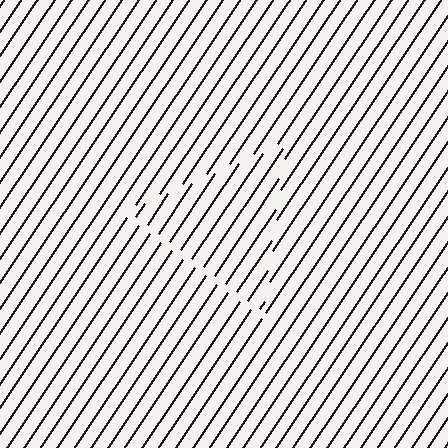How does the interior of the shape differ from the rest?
The interior of the shape contains the same grating, shifted by half a period — the contour is defined by the phase discontinuity where line-ends from the inner and outer gratings abut.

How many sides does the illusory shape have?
3 sides — the line-ends trace a triangle.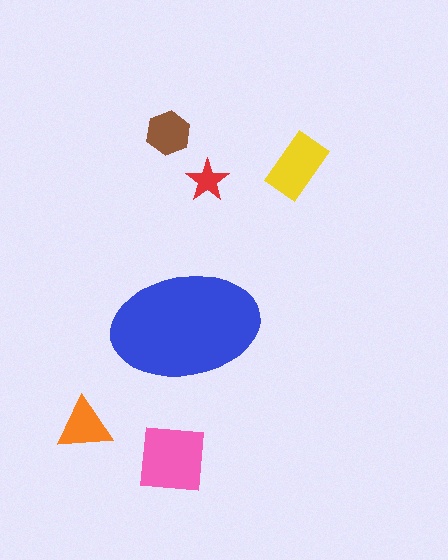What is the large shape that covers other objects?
A blue ellipse.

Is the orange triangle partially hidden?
No, the orange triangle is fully visible.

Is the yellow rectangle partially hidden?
No, the yellow rectangle is fully visible.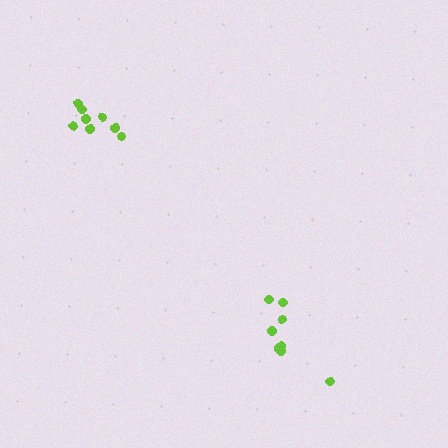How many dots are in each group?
Group 1: 8 dots, Group 2: 8 dots (16 total).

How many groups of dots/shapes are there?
There are 2 groups.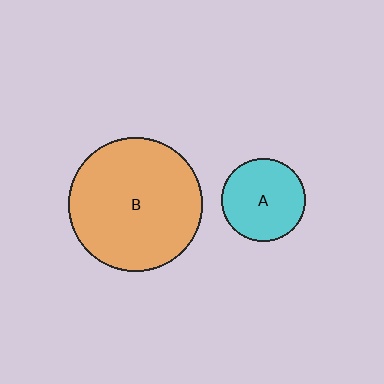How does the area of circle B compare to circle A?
Approximately 2.6 times.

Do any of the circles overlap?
No, none of the circles overlap.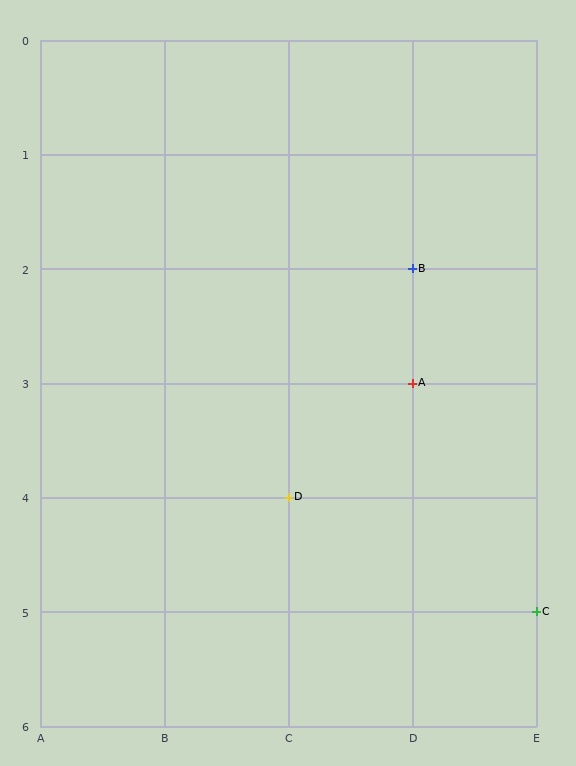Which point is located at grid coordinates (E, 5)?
Point C is at (E, 5).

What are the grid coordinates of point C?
Point C is at grid coordinates (E, 5).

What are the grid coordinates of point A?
Point A is at grid coordinates (D, 3).